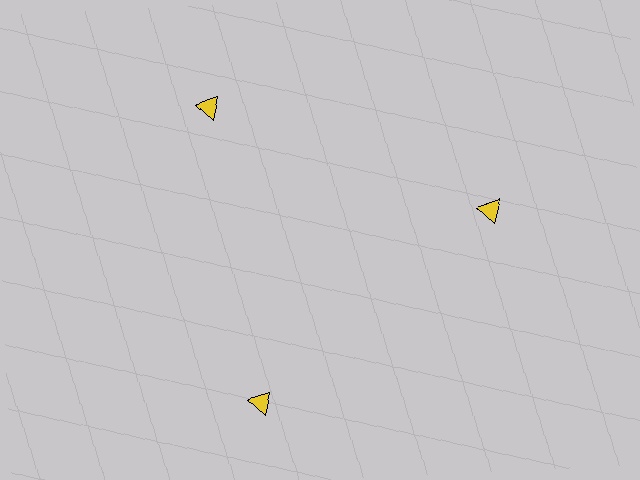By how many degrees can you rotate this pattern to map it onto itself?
The pattern maps onto itself every 120 degrees of rotation.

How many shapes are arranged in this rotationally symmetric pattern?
There are 3 shapes, arranged in 3 groups of 1.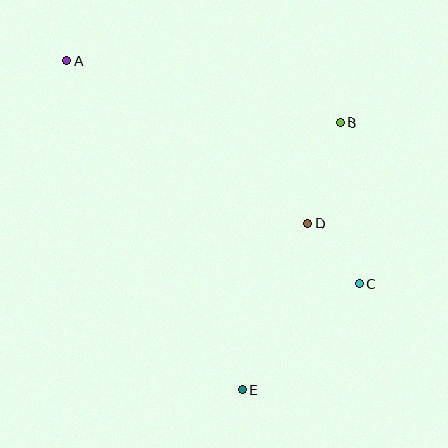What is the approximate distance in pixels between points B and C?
The distance between B and C is approximately 162 pixels.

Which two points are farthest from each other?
Points A and E are farthest from each other.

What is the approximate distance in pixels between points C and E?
The distance between C and E is approximately 158 pixels.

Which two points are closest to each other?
Points C and D are closest to each other.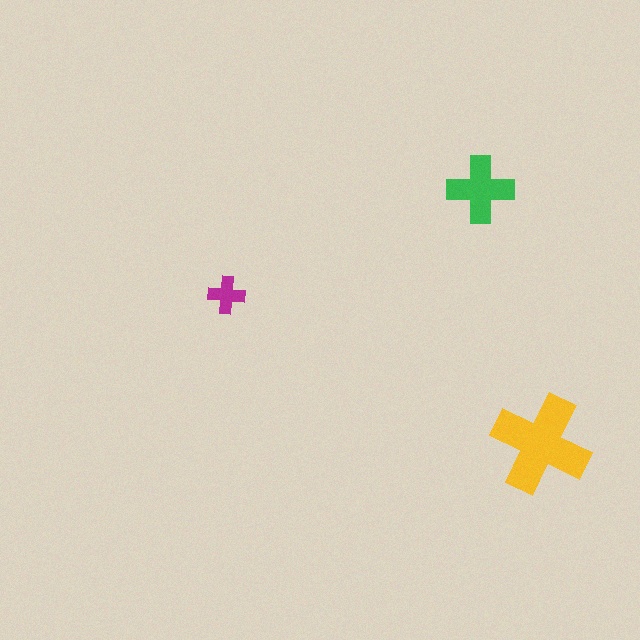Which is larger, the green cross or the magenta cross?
The green one.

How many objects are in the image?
There are 3 objects in the image.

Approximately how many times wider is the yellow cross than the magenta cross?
About 2.5 times wider.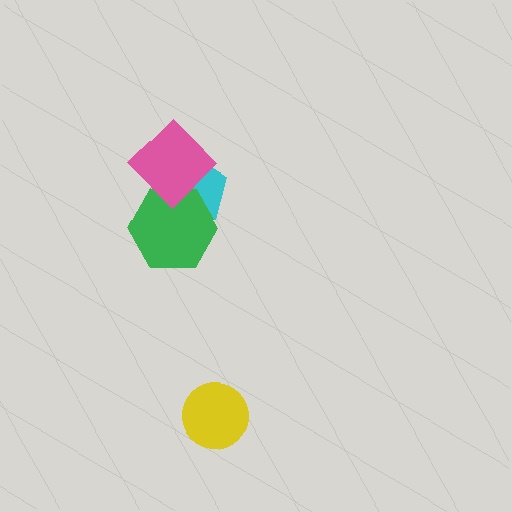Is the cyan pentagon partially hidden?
Yes, it is partially covered by another shape.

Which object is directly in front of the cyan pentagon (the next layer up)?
The green hexagon is directly in front of the cyan pentagon.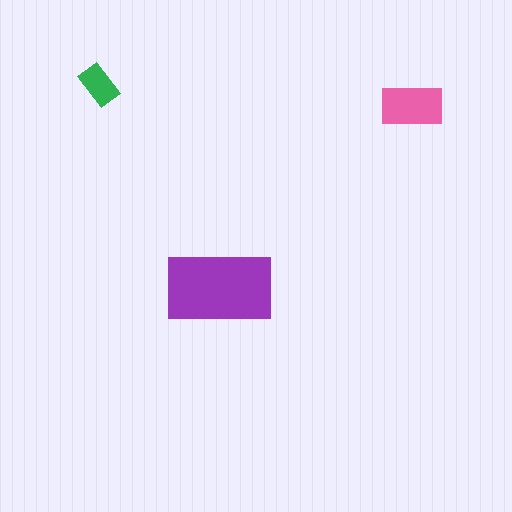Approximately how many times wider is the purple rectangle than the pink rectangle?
About 1.5 times wider.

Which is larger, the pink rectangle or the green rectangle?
The pink one.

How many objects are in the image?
There are 3 objects in the image.